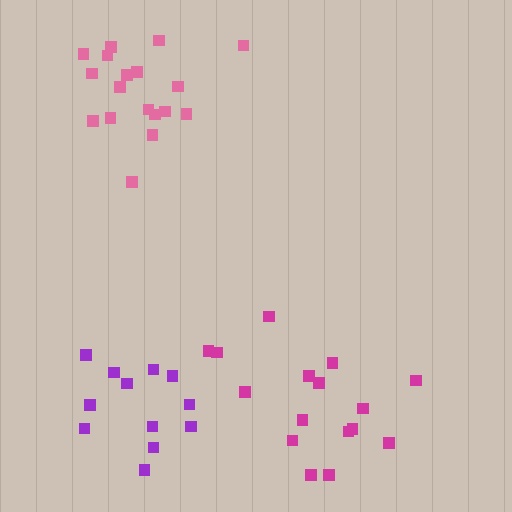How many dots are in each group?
Group 1: 12 dots, Group 2: 16 dots, Group 3: 18 dots (46 total).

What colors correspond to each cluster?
The clusters are colored: purple, magenta, pink.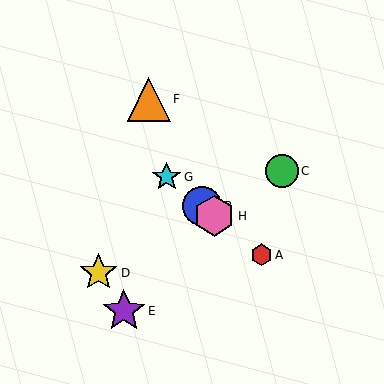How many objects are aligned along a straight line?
4 objects (A, B, G, H) are aligned along a straight line.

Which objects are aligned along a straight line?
Objects A, B, G, H are aligned along a straight line.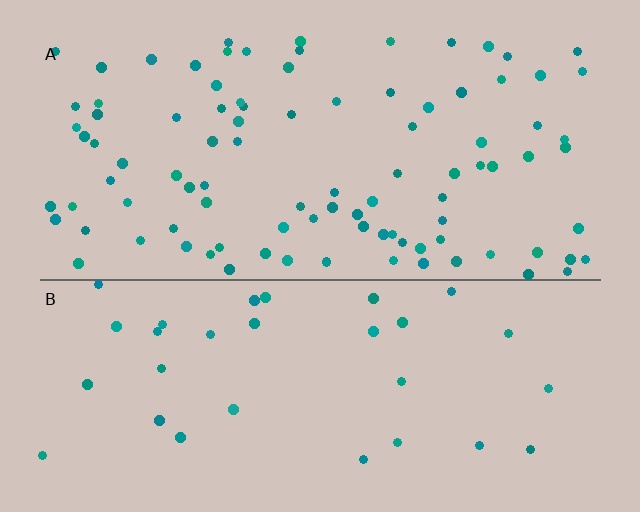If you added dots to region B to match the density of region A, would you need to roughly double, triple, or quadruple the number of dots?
Approximately triple.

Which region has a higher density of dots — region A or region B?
A (the top).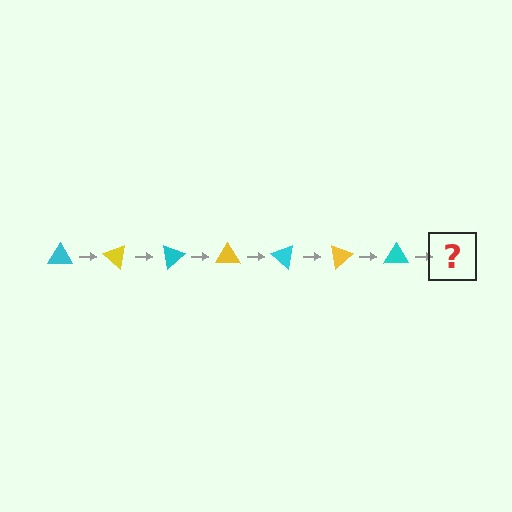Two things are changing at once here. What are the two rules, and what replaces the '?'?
The two rules are that it rotates 40 degrees each step and the color cycles through cyan and yellow. The '?' should be a yellow triangle, rotated 280 degrees from the start.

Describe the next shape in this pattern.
It should be a yellow triangle, rotated 280 degrees from the start.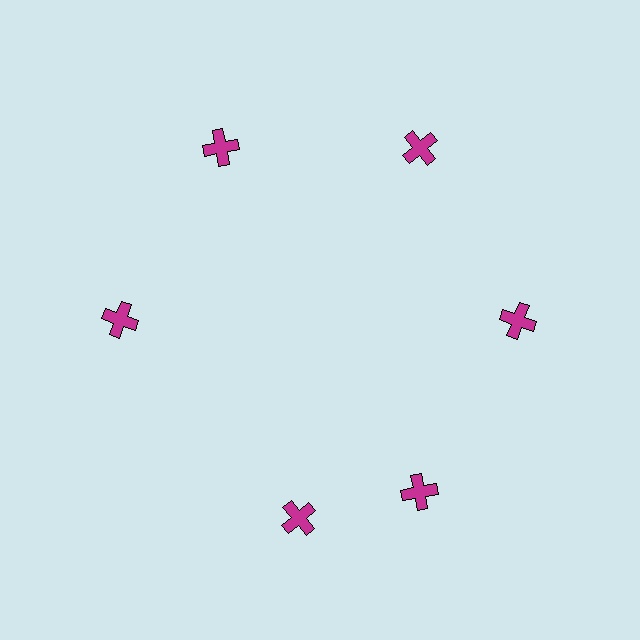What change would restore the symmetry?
The symmetry would be restored by rotating it back into even spacing with its neighbors so that all 6 crosses sit at equal angles and equal distance from the center.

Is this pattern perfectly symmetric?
No. The 6 magenta crosses are arranged in a ring, but one element near the 7 o'clock position is rotated out of alignment along the ring, breaking the 6-fold rotational symmetry.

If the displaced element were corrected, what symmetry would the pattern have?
It would have 6-fold rotational symmetry — the pattern would map onto itself every 60 degrees.